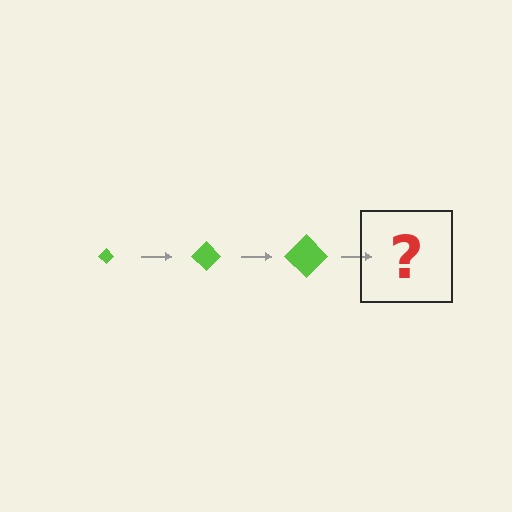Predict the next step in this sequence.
The next step is a lime diamond, larger than the previous one.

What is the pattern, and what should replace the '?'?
The pattern is that the diamond gets progressively larger each step. The '?' should be a lime diamond, larger than the previous one.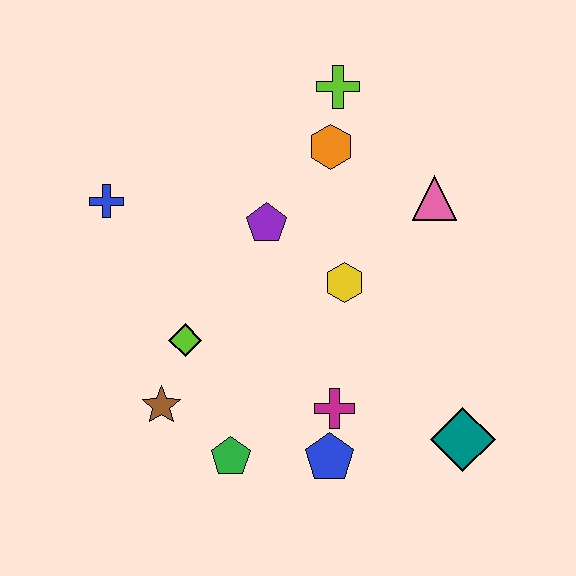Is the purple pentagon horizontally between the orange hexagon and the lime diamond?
Yes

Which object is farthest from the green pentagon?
The lime cross is farthest from the green pentagon.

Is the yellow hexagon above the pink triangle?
No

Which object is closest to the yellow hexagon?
The purple pentagon is closest to the yellow hexagon.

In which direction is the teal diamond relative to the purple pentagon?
The teal diamond is below the purple pentagon.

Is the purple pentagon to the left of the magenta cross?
Yes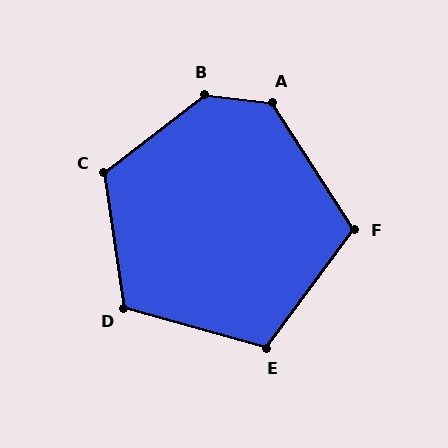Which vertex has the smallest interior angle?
F, at approximately 110 degrees.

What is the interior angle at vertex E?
Approximately 111 degrees (obtuse).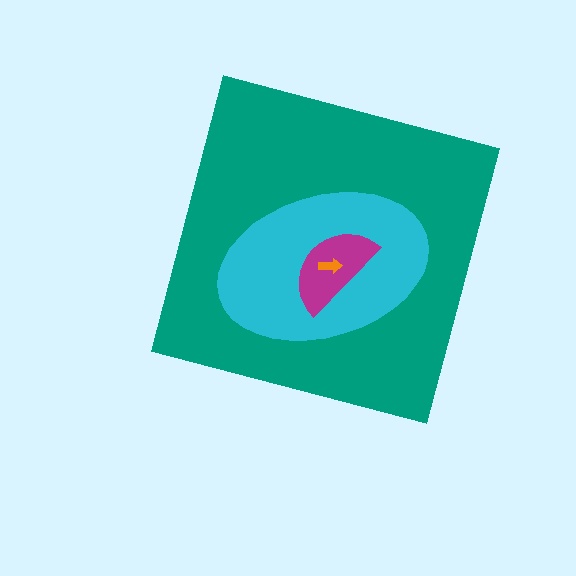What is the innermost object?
The orange arrow.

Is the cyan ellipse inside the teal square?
Yes.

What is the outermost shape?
The teal square.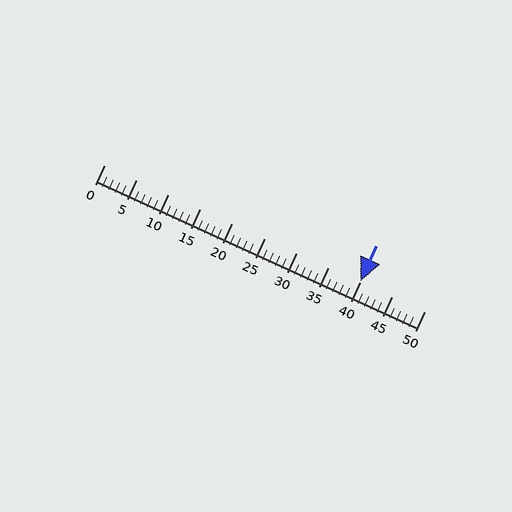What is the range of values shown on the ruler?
The ruler shows values from 0 to 50.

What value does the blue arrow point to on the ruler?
The blue arrow points to approximately 40.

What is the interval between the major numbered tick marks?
The major tick marks are spaced 5 units apart.